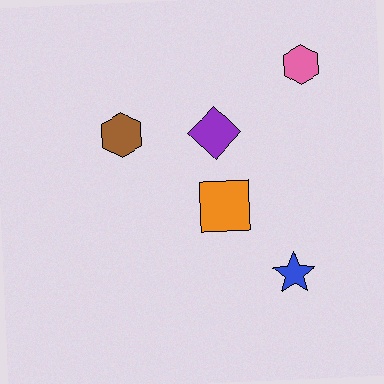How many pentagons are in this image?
There are no pentagons.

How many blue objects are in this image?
There is 1 blue object.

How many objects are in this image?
There are 5 objects.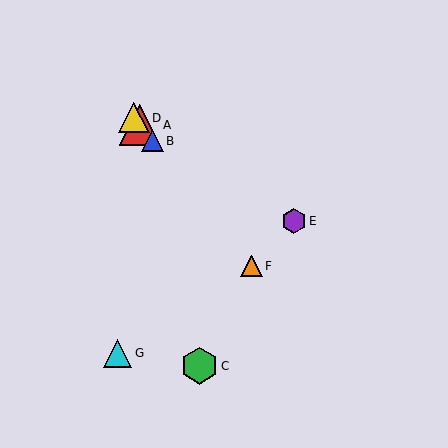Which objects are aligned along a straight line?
Objects A, B, D, F are aligned along a straight line.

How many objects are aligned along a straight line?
4 objects (A, B, D, F) are aligned along a straight line.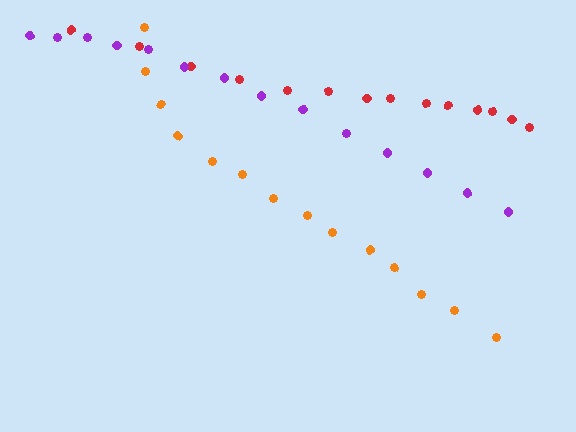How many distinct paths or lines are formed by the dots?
There are 3 distinct paths.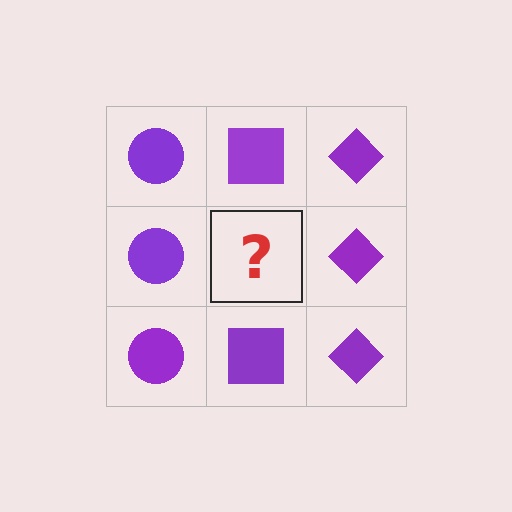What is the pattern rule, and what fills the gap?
The rule is that each column has a consistent shape. The gap should be filled with a purple square.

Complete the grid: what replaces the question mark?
The question mark should be replaced with a purple square.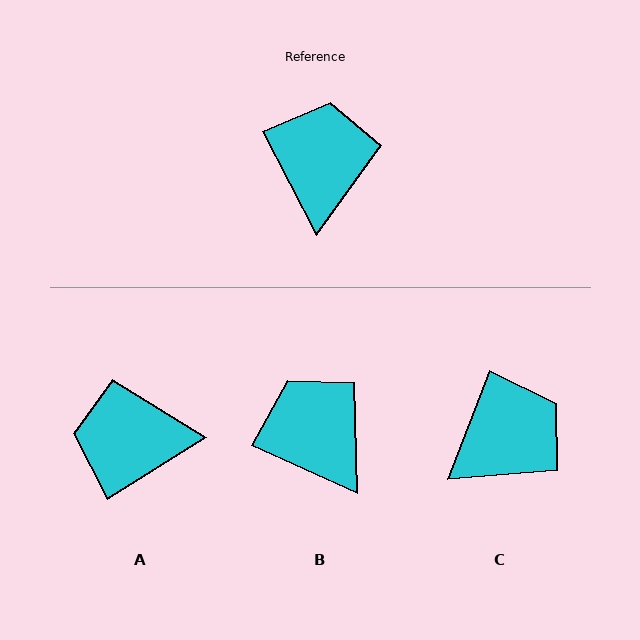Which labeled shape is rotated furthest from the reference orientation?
A, about 95 degrees away.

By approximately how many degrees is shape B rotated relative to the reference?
Approximately 38 degrees counter-clockwise.